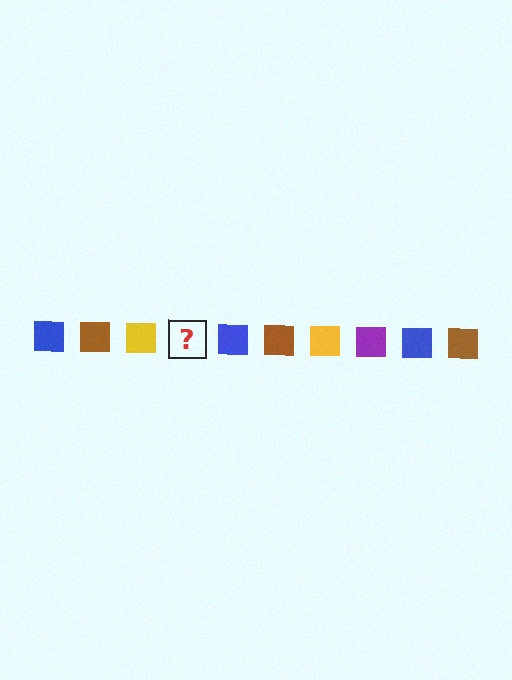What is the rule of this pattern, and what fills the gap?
The rule is that the pattern cycles through blue, brown, yellow, purple squares. The gap should be filled with a purple square.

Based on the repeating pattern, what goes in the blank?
The blank should be a purple square.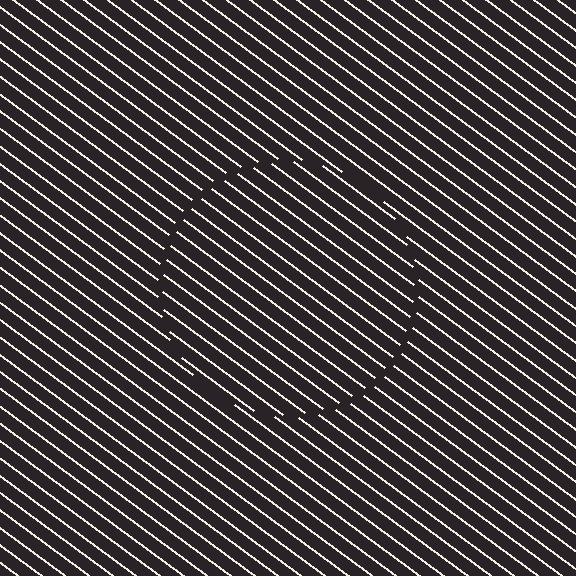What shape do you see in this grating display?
An illusory circle. The interior of the shape contains the same grating, shifted by half a period — the contour is defined by the phase discontinuity where line-ends from the inner and outer gratings abut.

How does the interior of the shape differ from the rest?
The interior of the shape contains the same grating, shifted by half a period — the contour is defined by the phase discontinuity where line-ends from the inner and outer gratings abut.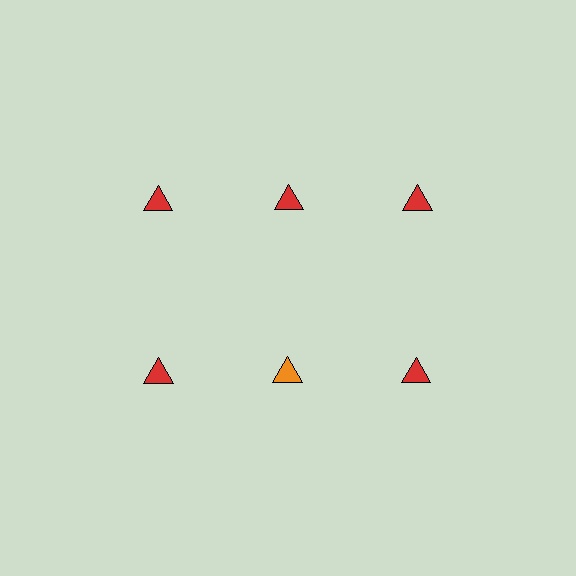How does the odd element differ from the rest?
It has a different color: orange instead of red.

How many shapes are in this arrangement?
There are 6 shapes arranged in a grid pattern.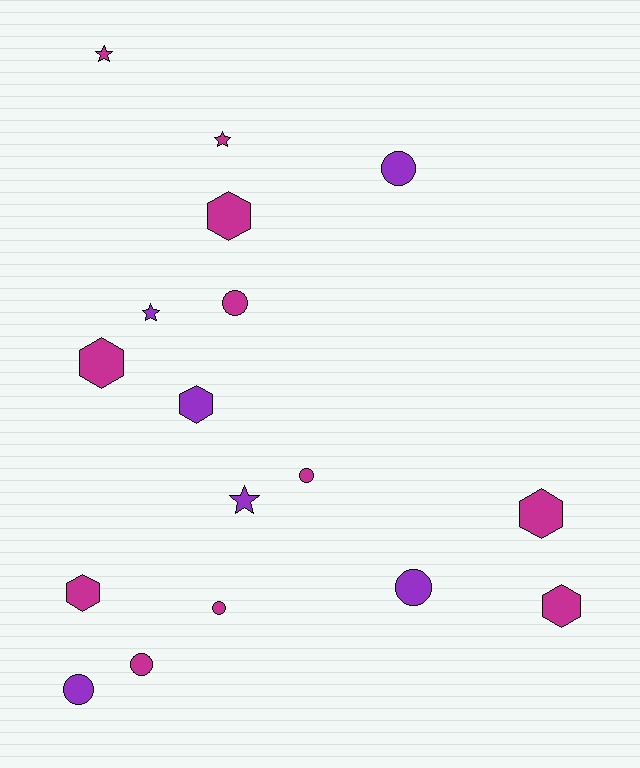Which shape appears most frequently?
Circle, with 7 objects.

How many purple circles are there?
There are 3 purple circles.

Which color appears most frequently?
Magenta, with 11 objects.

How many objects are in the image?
There are 17 objects.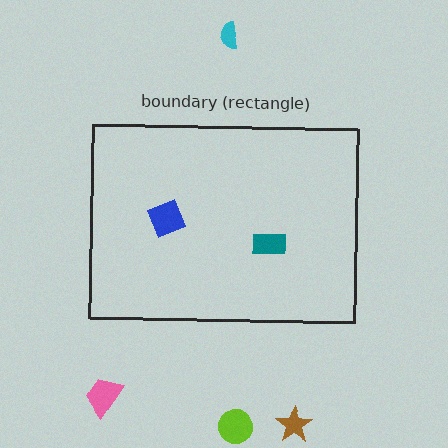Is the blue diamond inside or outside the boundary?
Inside.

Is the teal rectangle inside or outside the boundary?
Inside.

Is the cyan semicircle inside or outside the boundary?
Outside.